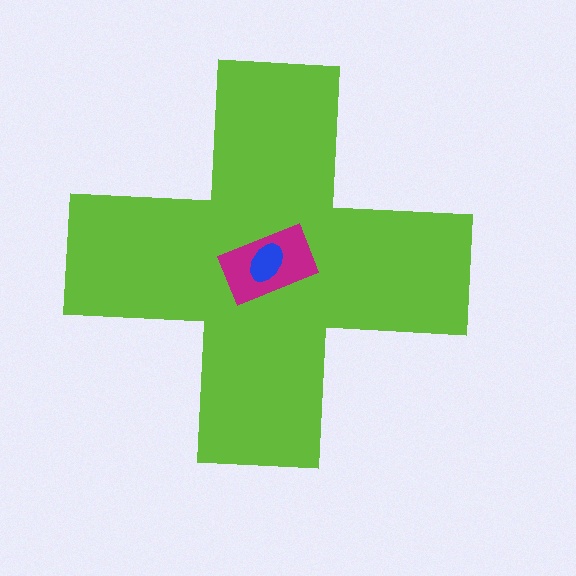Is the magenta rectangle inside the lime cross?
Yes.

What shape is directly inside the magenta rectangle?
The blue ellipse.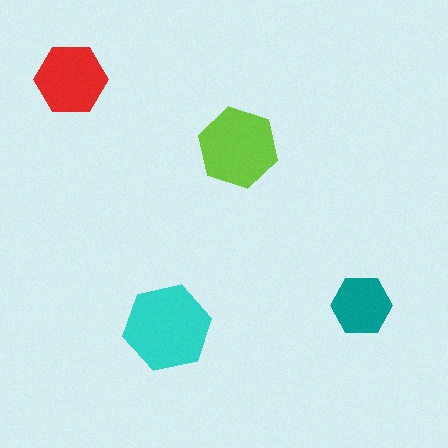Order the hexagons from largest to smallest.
the cyan one, the lime one, the red one, the teal one.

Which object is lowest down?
The cyan hexagon is bottommost.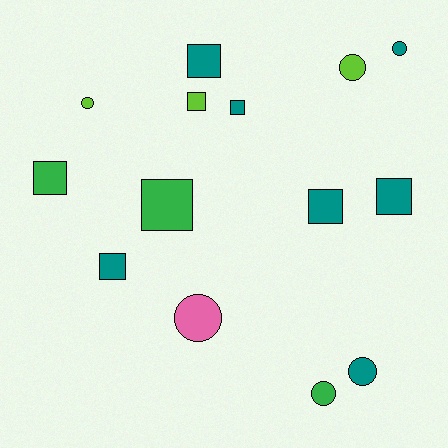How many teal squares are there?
There are 5 teal squares.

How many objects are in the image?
There are 14 objects.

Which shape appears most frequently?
Square, with 8 objects.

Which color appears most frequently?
Teal, with 7 objects.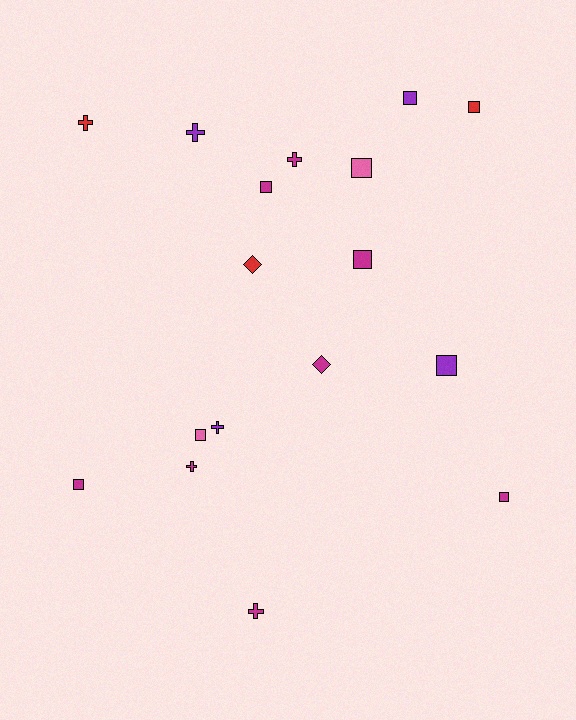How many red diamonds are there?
There is 1 red diamond.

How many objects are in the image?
There are 17 objects.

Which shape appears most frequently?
Square, with 9 objects.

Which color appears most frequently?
Magenta, with 8 objects.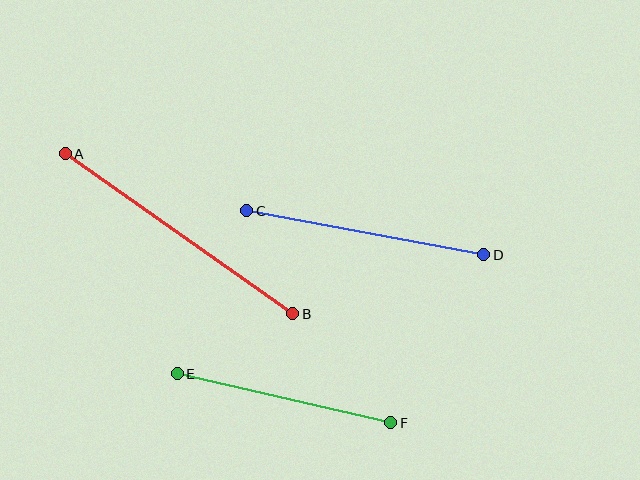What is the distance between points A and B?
The distance is approximately 278 pixels.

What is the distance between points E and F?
The distance is approximately 219 pixels.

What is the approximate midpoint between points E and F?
The midpoint is at approximately (284, 398) pixels.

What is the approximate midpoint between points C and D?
The midpoint is at approximately (365, 233) pixels.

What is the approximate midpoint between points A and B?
The midpoint is at approximately (179, 234) pixels.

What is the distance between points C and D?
The distance is approximately 241 pixels.